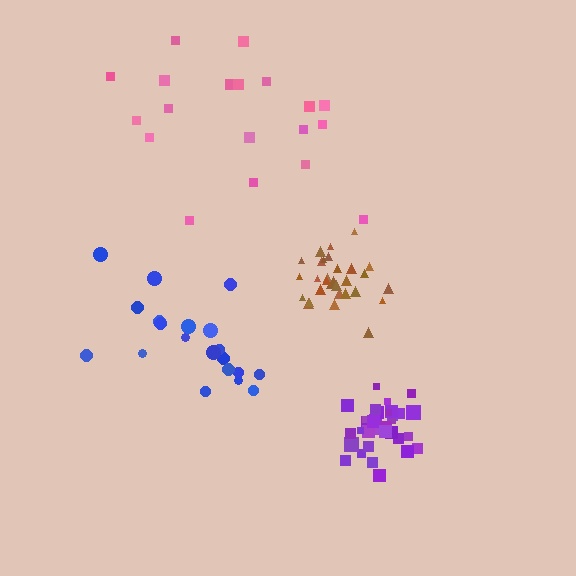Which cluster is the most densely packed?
Purple.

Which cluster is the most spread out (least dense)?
Pink.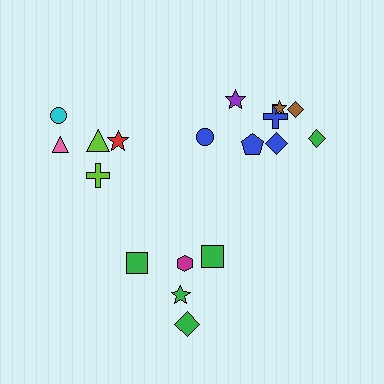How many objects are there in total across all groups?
There are 18 objects.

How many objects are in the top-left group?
There are 5 objects.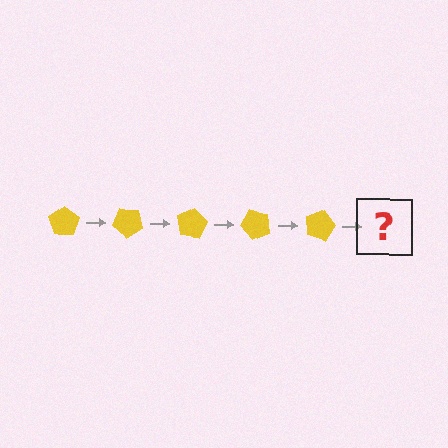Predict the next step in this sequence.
The next step is a yellow pentagon rotated 200 degrees.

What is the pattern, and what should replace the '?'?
The pattern is that the pentagon rotates 40 degrees each step. The '?' should be a yellow pentagon rotated 200 degrees.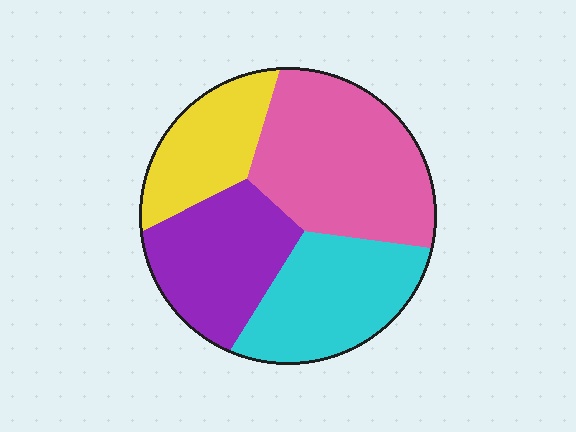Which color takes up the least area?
Yellow, at roughly 15%.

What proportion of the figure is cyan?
Cyan covers 25% of the figure.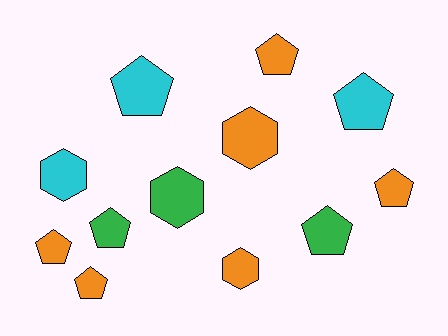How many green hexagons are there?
There is 1 green hexagon.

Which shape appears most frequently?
Pentagon, with 8 objects.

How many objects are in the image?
There are 12 objects.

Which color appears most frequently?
Orange, with 6 objects.